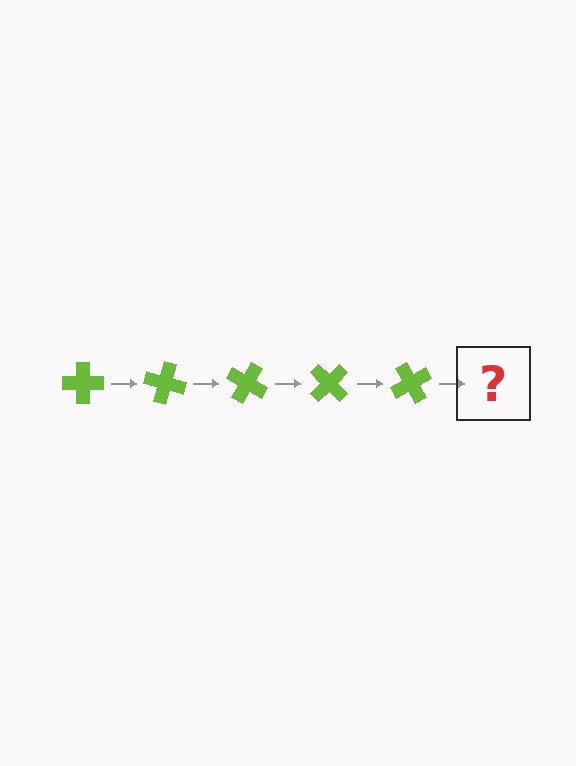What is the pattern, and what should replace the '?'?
The pattern is that the cross rotates 15 degrees each step. The '?' should be a lime cross rotated 75 degrees.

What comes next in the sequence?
The next element should be a lime cross rotated 75 degrees.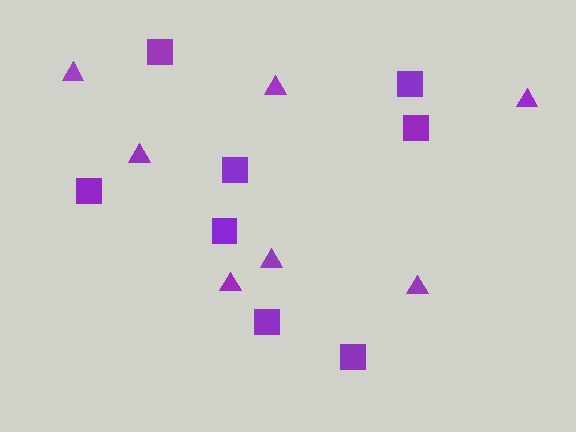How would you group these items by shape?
There are 2 groups: one group of triangles (7) and one group of squares (8).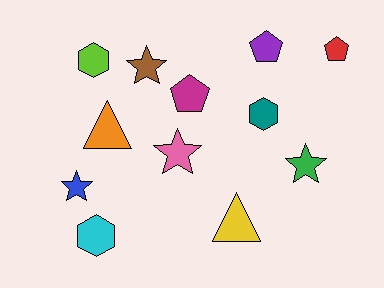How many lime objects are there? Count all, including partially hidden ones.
There is 1 lime object.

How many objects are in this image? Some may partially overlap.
There are 12 objects.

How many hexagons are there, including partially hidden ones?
There are 3 hexagons.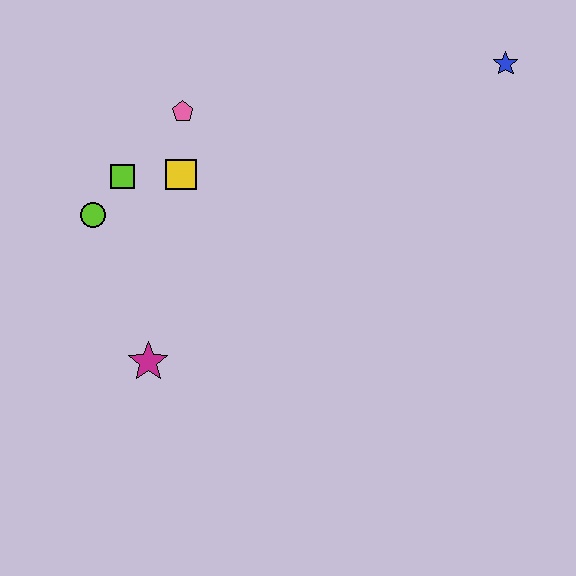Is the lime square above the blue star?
No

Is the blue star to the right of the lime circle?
Yes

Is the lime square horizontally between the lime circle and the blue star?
Yes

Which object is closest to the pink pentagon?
The yellow square is closest to the pink pentagon.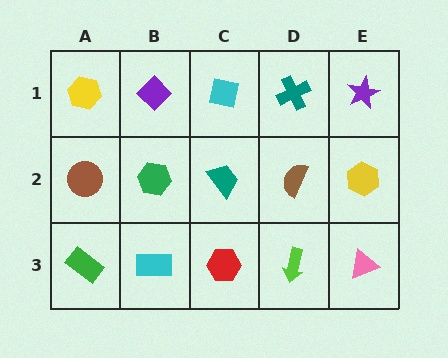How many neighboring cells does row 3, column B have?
3.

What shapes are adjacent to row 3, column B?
A green hexagon (row 2, column B), a green rectangle (row 3, column A), a red hexagon (row 3, column C).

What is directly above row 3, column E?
A yellow hexagon.